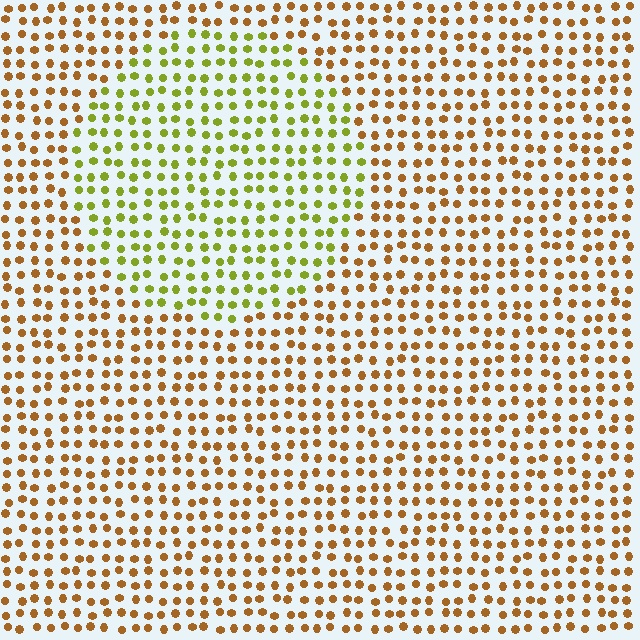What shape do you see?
I see a circle.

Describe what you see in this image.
The image is filled with small brown elements in a uniform arrangement. A circle-shaped region is visible where the elements are tinted to a slightly different hue, forming a subtle color boundary.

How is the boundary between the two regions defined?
The boundary is defined purely by a slight shift in hue (about 45 degrees). Spacing, size, and orientation are identical on both sides.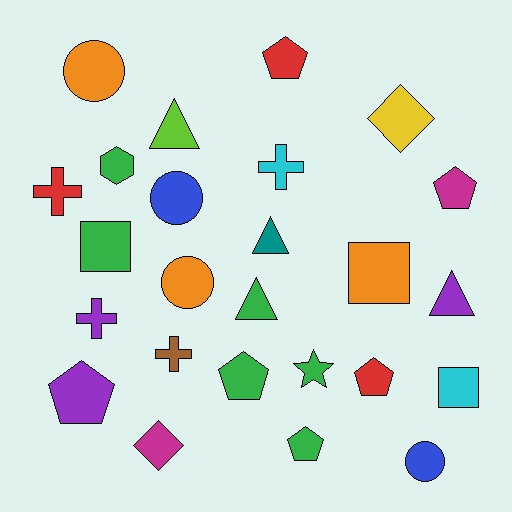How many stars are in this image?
There is 1 star.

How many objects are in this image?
There are 25 objects.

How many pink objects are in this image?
There are no pink objects.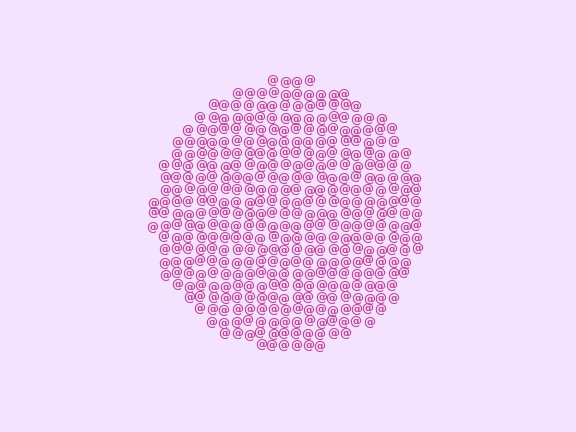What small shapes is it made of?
It is made of small at signs.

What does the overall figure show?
The overall figure shows a circle.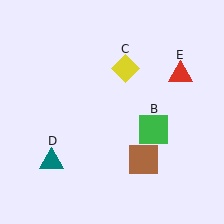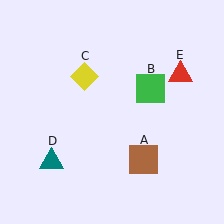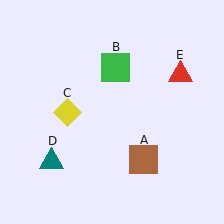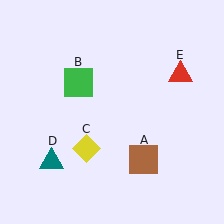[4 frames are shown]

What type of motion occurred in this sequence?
The green square (object B), yellow diamond (object C) rotated counterclockwise around the center of the scene.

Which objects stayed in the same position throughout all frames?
Brown square (object A) and teal triangle (object D) and red triangle (object E) remained stationary.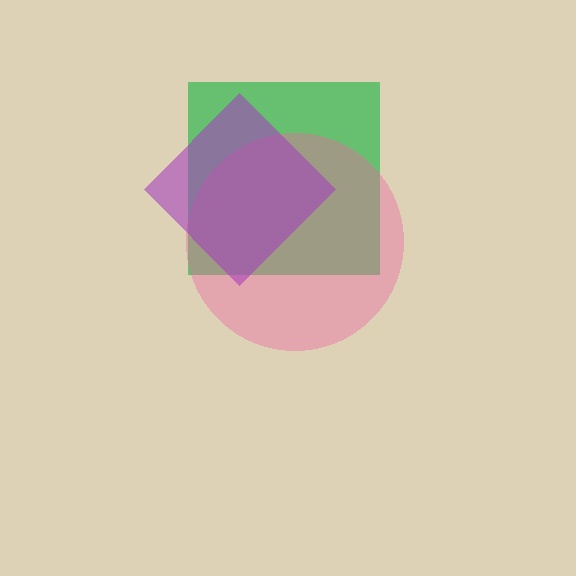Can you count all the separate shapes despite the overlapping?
Yes, there are 3 separate shapes.